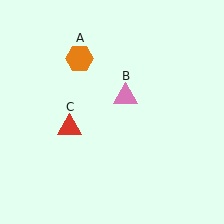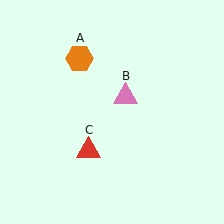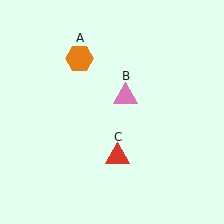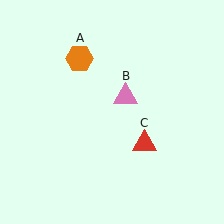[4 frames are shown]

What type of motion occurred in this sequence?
The red triangle (object C) rotated counterclockwise around the center of the scene.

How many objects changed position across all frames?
1 object changed position: red triangle (object C).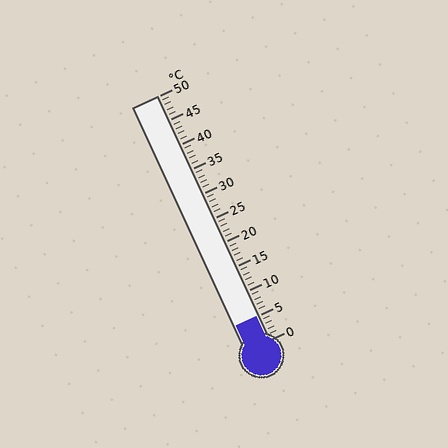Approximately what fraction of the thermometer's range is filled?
The thermometer is filled to approximately 10% of its range.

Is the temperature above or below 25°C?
The temperature is below 25°C.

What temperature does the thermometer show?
The thermometer shows approximately 5°C.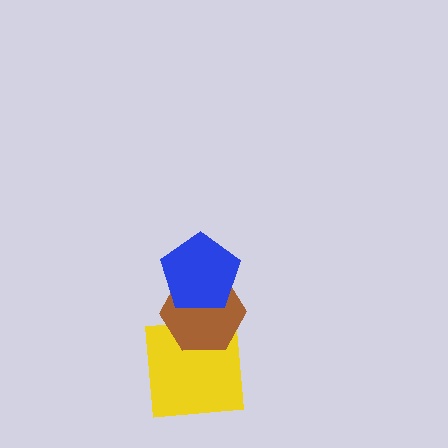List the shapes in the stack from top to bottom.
From top to bottom: the blue pentagon, the brown hexagon, the yellow square.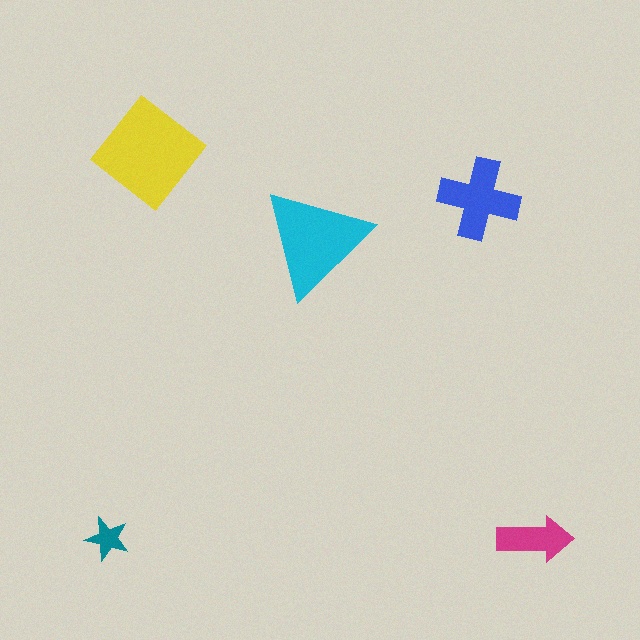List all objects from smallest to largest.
The teal star, the magenta arrow, the blue cross, the cyan triangle, the yellow diamond.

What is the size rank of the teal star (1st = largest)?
5th.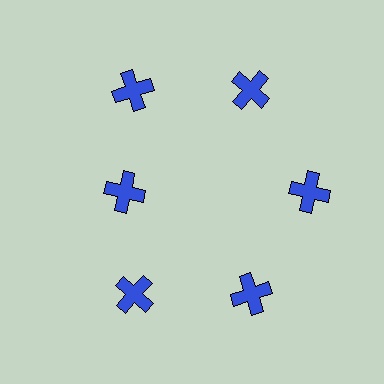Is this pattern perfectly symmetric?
No. The 6 blue crosses are arranged in a ring, but one element near the 9 o'clock position is pulled inward toward the center, breaking the 6-fold rotational symmetry.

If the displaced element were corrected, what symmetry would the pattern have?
It would have 6-fold rotational symmetry — the pattern would map onto itself every 60 degrees.